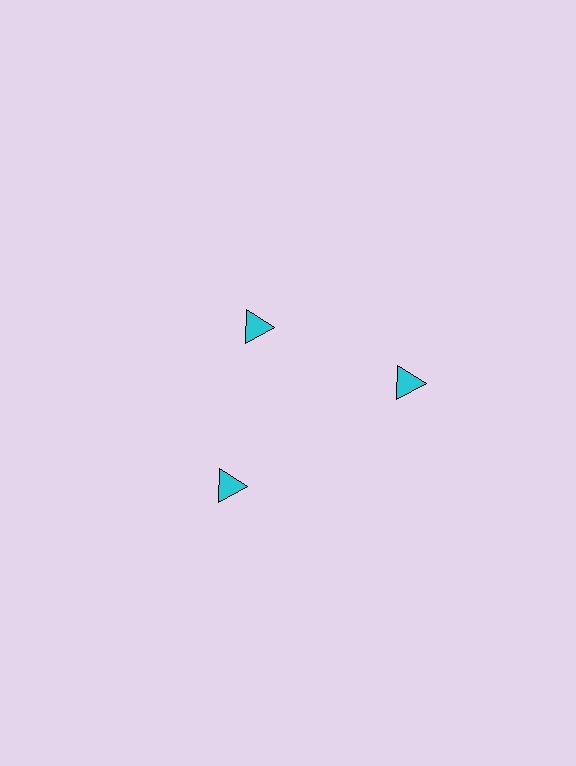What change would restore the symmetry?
The symmetry would be restored by moving it outward, back onto the ring so that all 3 triangles sit at equal angles and equal distance from the center.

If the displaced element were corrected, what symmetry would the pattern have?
It would have 3-fold rotational symmetry — the pattern would map onto itself every 120 degrees.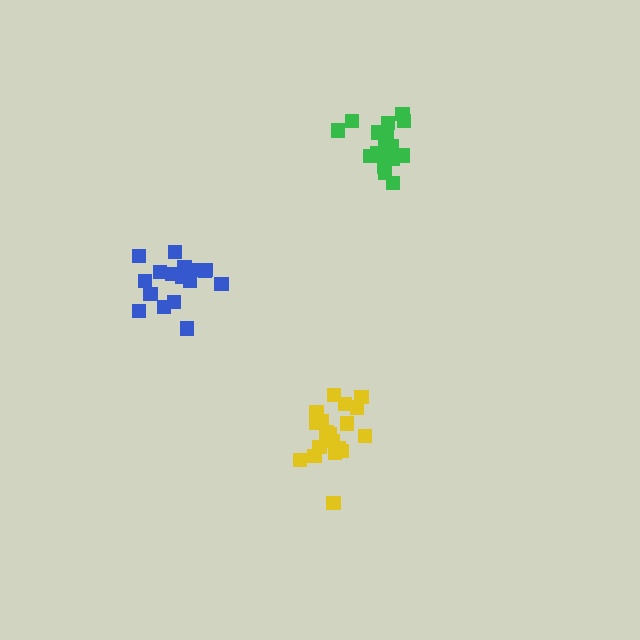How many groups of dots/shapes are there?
There are 3 groups.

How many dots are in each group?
Group 1: 19 dots, Group 2: 18 dots, Group 3: 19 dots (56 total).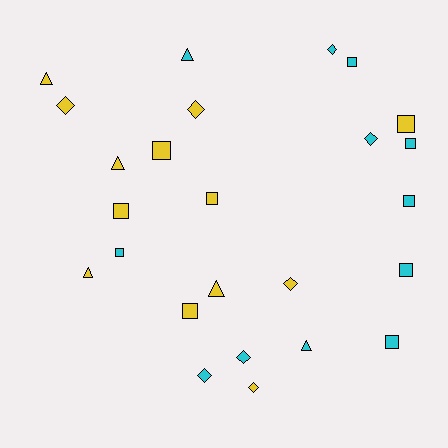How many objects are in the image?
There are 25 objects.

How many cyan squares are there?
There are 6 cyan squares.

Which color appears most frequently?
Yellow, with 13 objects.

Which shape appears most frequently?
Square, with 11 objects.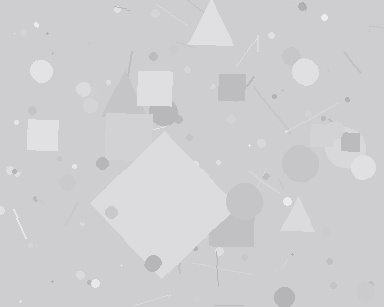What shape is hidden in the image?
A diamond is hidden in the image.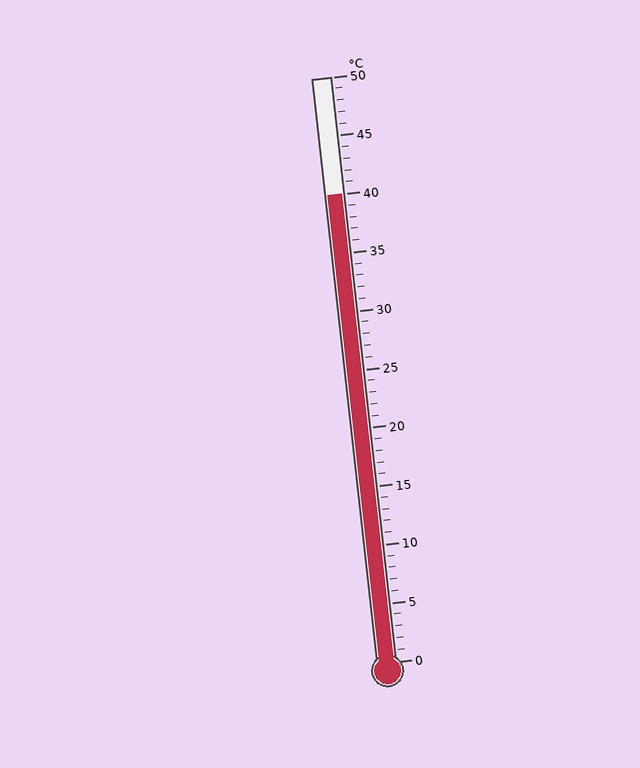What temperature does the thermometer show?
The thermometer shows approximately 40°C.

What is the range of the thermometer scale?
The thermometer scale ranges from 0°C to 50°C.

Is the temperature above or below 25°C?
The temperature is above 25°C.